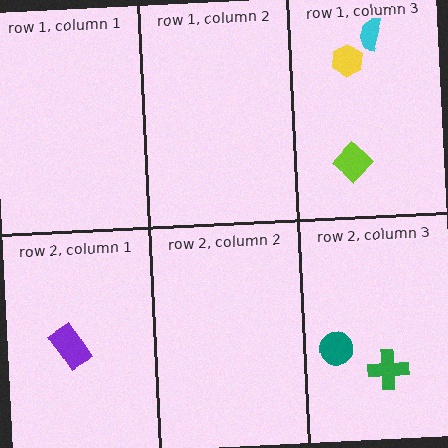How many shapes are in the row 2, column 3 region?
2.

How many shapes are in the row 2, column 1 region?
1.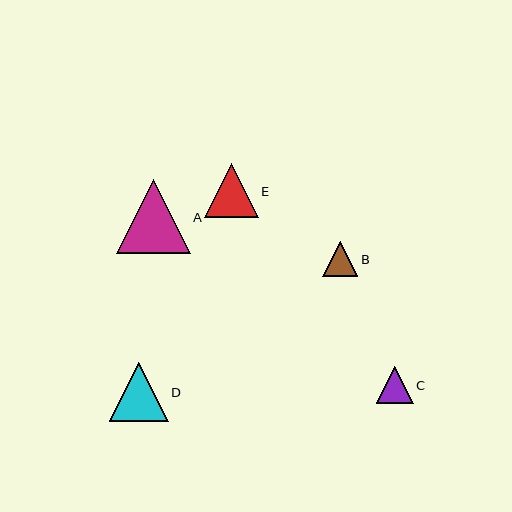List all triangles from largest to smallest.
From largest to smallest: A, D, E, C, B.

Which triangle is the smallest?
Triangle B is the smallest with a size of approximately 35 pixels.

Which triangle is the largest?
Triangle A is the largest with a size of approximately 74 pixels.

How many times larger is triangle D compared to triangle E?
Triangle D is approximately 1.1 times the size of triangle E.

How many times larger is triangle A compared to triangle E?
Triangle A is approximately 1.4 times the size of triangle E.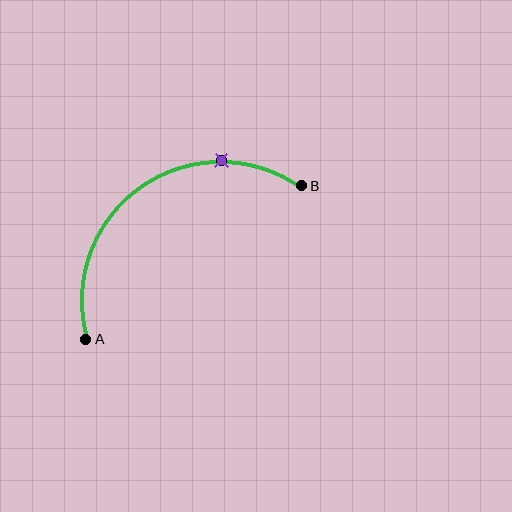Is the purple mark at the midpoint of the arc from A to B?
No. The purple mark lies on the arc but is closer to endpoint B. The arc midpoint would be at the point on the curve equidistant along the arc from both A and B.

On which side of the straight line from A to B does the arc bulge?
The arc bulges above and to the left of the straight line connecting A and B.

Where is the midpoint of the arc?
The arc midpoint is the point on the curve farthest from the straight line joining A and B. It sits above and to the left of that line.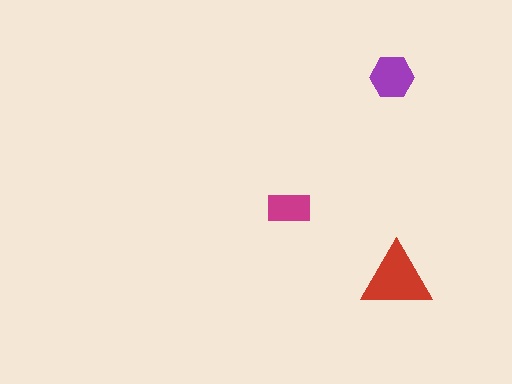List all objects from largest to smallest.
The red triangle, the purple hexagon, the magenta rectangle.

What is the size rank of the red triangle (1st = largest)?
1st.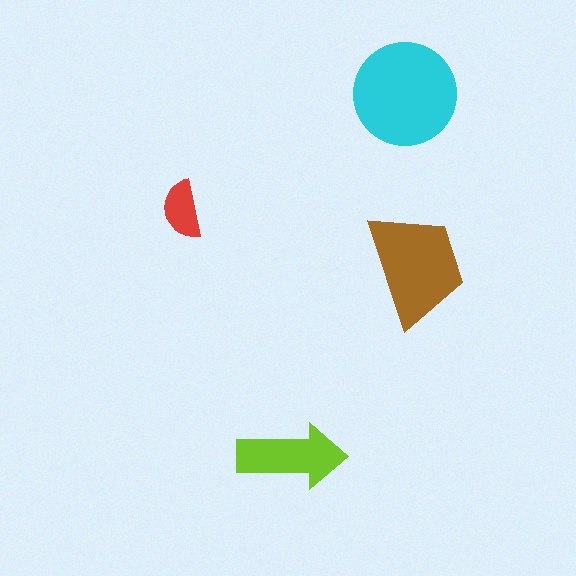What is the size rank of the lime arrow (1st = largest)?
3rd.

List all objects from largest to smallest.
The cyan circle, the brown trapezoid, the lime arrow, the red semicircle.